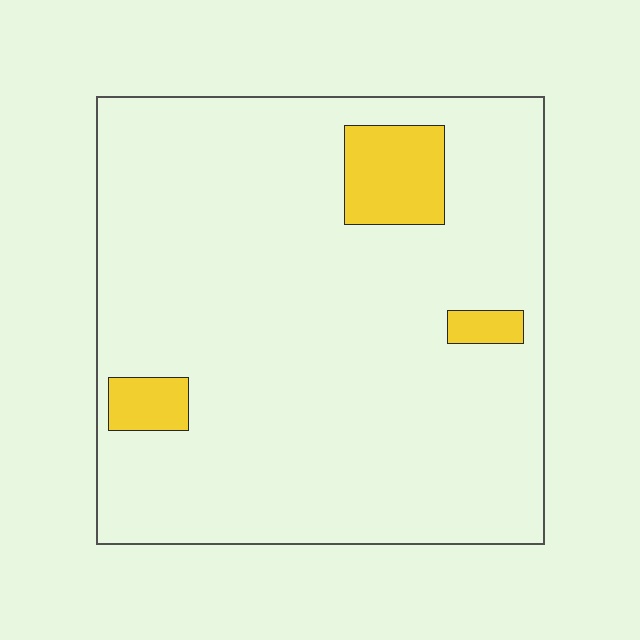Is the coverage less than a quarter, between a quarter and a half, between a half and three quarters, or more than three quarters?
Less than a quarter.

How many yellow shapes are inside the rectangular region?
3.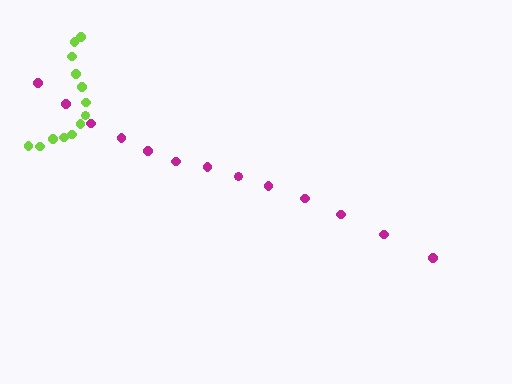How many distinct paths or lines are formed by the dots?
There are 2 distinct paths.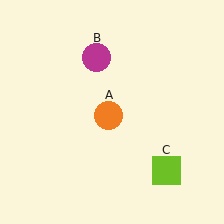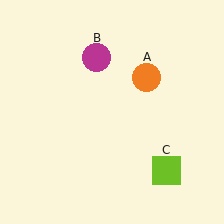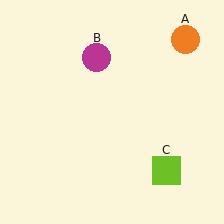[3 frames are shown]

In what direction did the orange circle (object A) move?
The orange circle (object A) moved up and to the right.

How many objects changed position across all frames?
1 object changed position: orange circle (object A).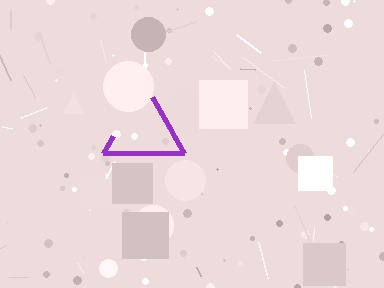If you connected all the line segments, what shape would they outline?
They would outline a triangle.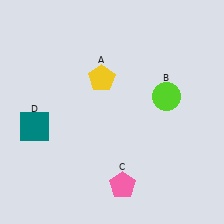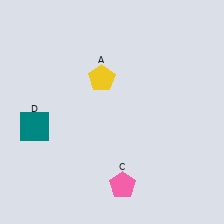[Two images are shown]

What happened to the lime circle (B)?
The lime circle (B) was removed in Image 2. It was in the top-right area of Image 1.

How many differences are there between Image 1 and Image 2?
There is 1 difference between the two images.